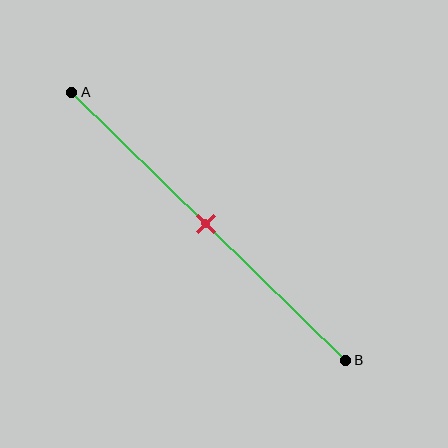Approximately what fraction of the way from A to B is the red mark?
The red mark is approximately 50% of the way from A to B.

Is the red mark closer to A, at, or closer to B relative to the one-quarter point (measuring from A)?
The red mark is closer to point B than the one-quarter point of segment AB.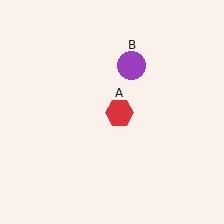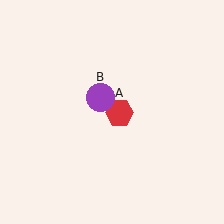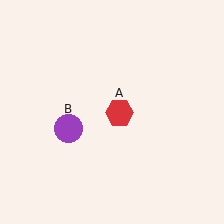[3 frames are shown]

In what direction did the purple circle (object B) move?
The purple circle (object B) moved down and to the left.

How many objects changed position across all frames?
1 object changed position: purple circle (object B).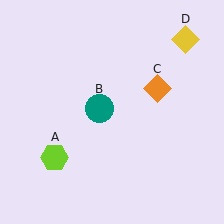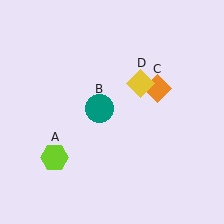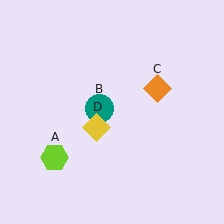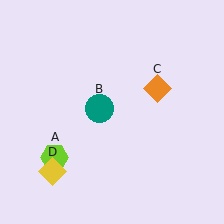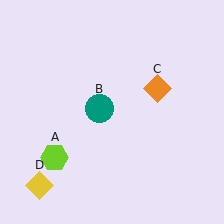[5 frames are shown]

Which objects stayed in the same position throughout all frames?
Lime hexagon (object A) and teal circle (object B) and orange diamond (object C) remained stationary.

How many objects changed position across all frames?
1 object changed position: yellow diamond (object D).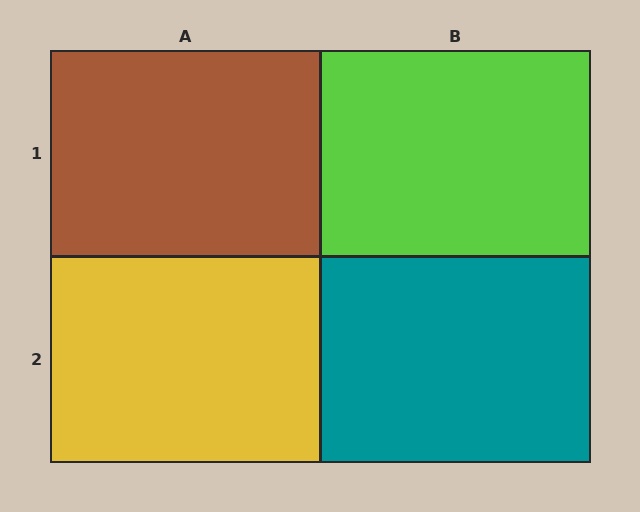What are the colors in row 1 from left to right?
Brown, lime.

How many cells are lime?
1 cell is lime.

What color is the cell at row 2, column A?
Yellow.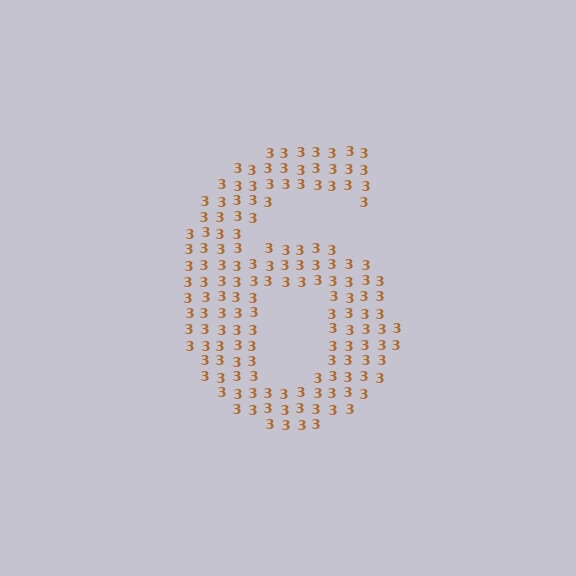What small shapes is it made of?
It is made of small digit 3's.